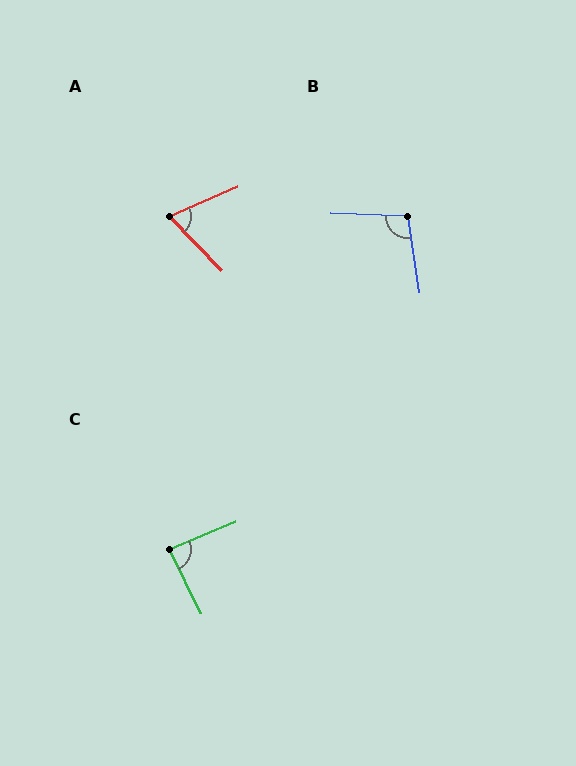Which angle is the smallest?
A, at approximately 70 degrees.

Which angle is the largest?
B, at approximately 101 degrees.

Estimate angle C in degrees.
Approximately 87 degrees.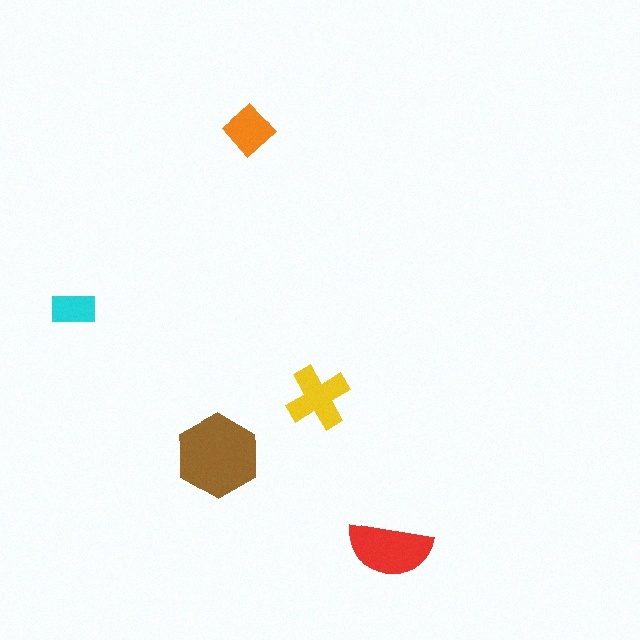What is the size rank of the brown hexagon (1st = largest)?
1st.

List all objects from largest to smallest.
The brown hexagon, the red semicircle, the yellow cross, the orange diamond, the cyan rectangle.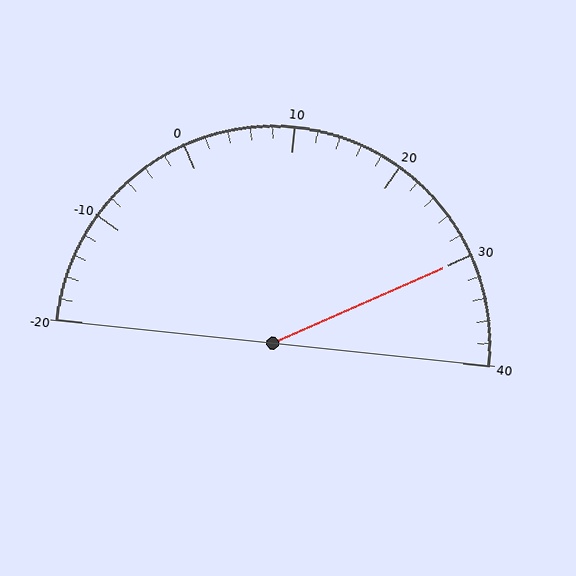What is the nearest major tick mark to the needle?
The nearest major tick mark is 30.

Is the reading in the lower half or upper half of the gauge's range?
The reading is in the upper half of the range (-20 to 40).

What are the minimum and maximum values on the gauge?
The gauge ranges from -20 to 40.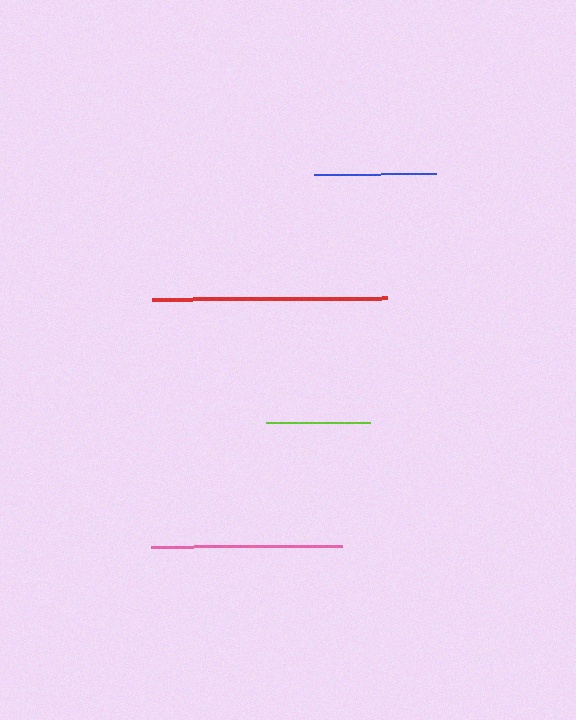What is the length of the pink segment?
The pink segment is approximately 191 pixels long.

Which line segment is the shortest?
The lime line is the shortest at approximately 105 pixels.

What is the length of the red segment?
The red segment is approximately 236 pixels long.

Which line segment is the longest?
The red line is the longest at approximately 236 pixels.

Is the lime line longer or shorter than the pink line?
The pink line is longer than the lime line.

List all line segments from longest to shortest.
From longest to shortest: red, pink, blue, lime.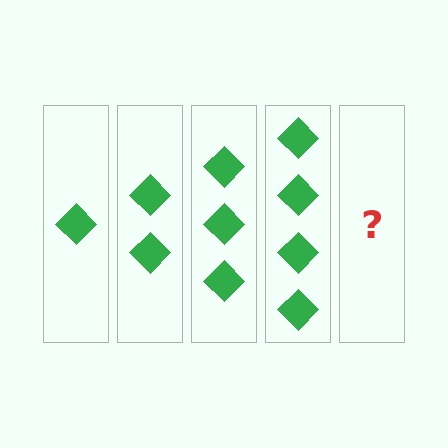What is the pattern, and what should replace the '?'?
The pattern is that each step adds one more diamond. The '?' should be 5 diamonds.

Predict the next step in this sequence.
The next step is 5 diamonds.